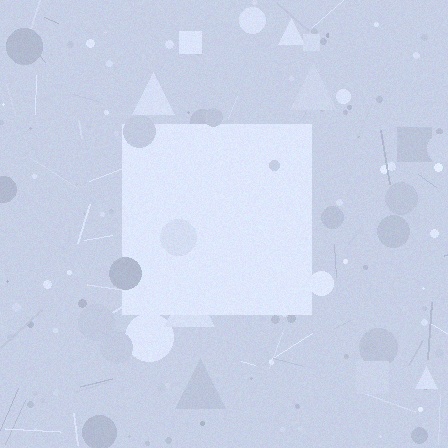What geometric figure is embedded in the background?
A square is embedded in the background.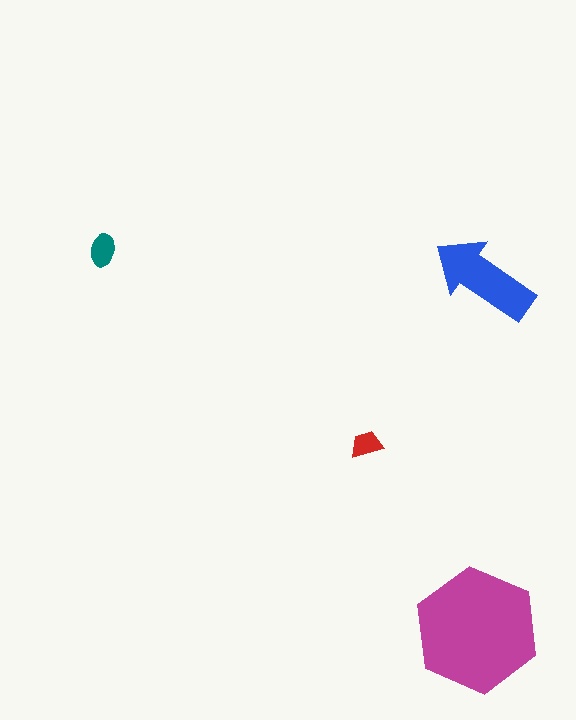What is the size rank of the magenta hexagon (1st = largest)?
1st.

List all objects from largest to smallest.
The magenta hexagon, the blue arrow, the teal ellipse, the red trapezoid.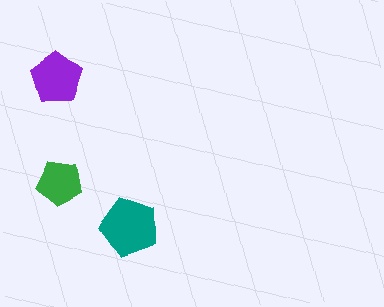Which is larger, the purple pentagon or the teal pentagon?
The teal one.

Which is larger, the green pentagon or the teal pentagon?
The teal one.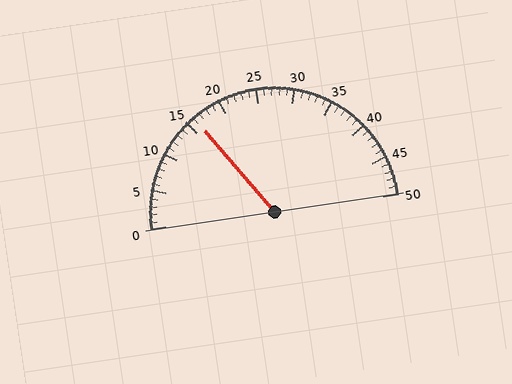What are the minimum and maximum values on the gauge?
The gauge ranges from 0 to 50.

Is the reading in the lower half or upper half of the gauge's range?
The reading is in the lower half of the range (0 to 50).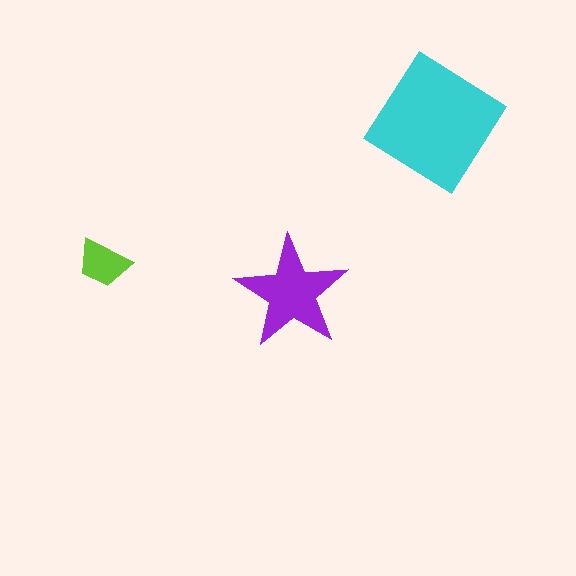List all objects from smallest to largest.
The lime trapezoid, the purple star, the cyan diamond.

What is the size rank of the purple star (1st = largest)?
2nd.